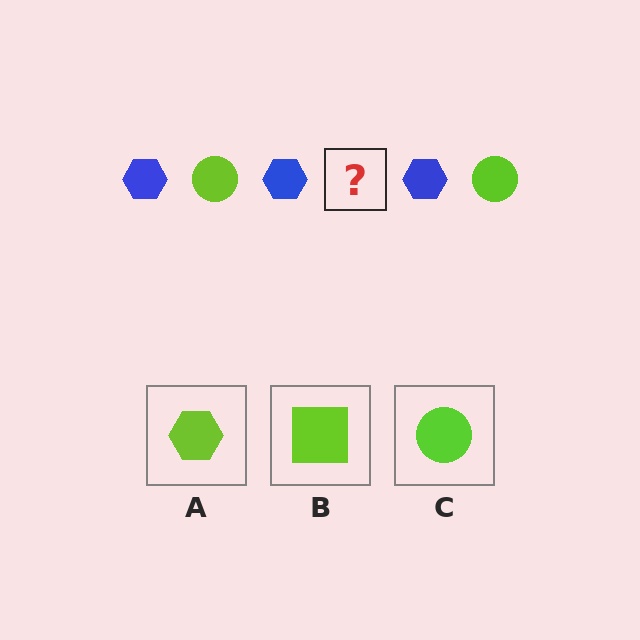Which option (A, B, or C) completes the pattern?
C.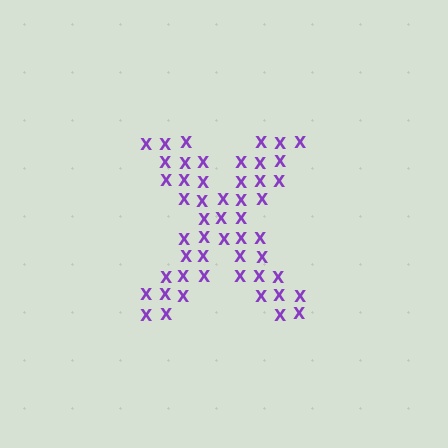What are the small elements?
The small elements are letter X's.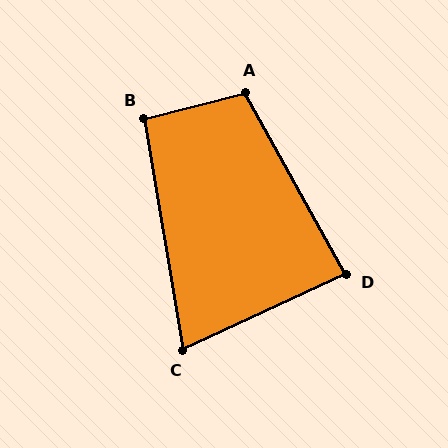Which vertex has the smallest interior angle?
C, at approximately 75 degrees.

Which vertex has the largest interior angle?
A, at approximately 105 degrees.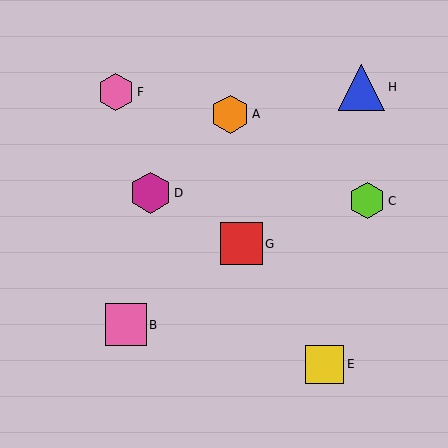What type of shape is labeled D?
Shape D is a magenta hexagon.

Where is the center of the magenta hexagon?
The center of the magenta hexagon is at (150, 193).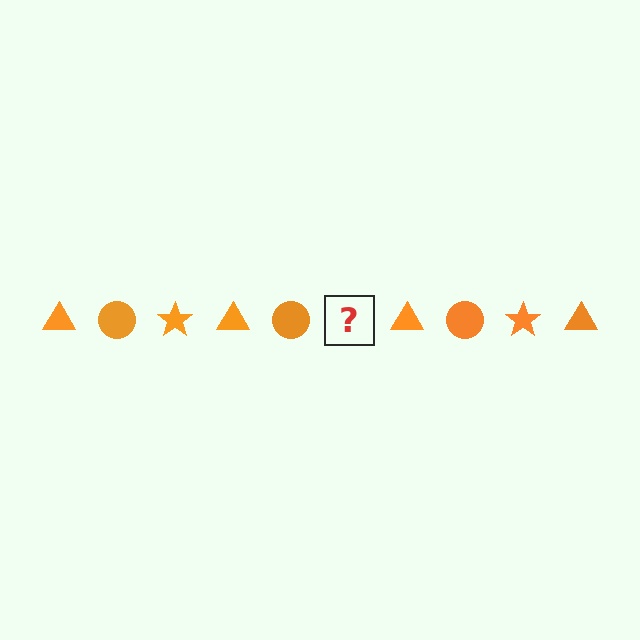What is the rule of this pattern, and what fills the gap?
The rule is that the pattern cycles through triangle, circle, star shapes in orange. The gap should be filled with an orange star.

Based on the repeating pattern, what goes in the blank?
The blank should be an orange star.